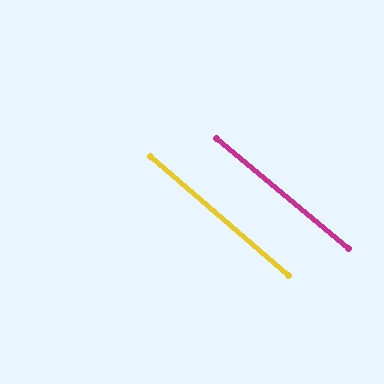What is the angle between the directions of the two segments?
Approximately 1 degree.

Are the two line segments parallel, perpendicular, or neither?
Parallel — their directions differ by only 1.2°.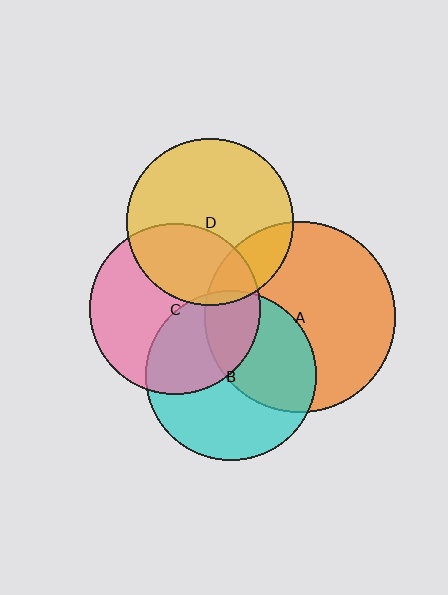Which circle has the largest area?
Circle A (orange).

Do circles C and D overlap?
Yes.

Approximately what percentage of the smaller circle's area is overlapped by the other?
Approximately 35%.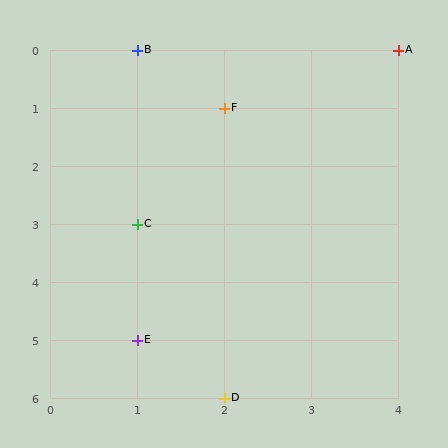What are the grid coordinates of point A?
Point A is at grid coordinates (4, 0).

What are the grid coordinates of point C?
Point C is at grid coordinates (1, 3).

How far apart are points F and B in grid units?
Points F and B are 1 column and 1 row apart (about 1.4 grid units diagonally).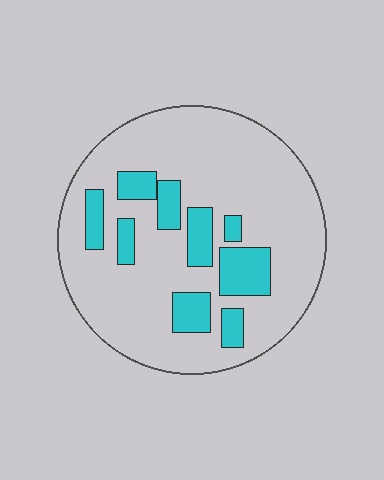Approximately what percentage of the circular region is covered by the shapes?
Approximately 20%.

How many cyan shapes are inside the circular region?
9.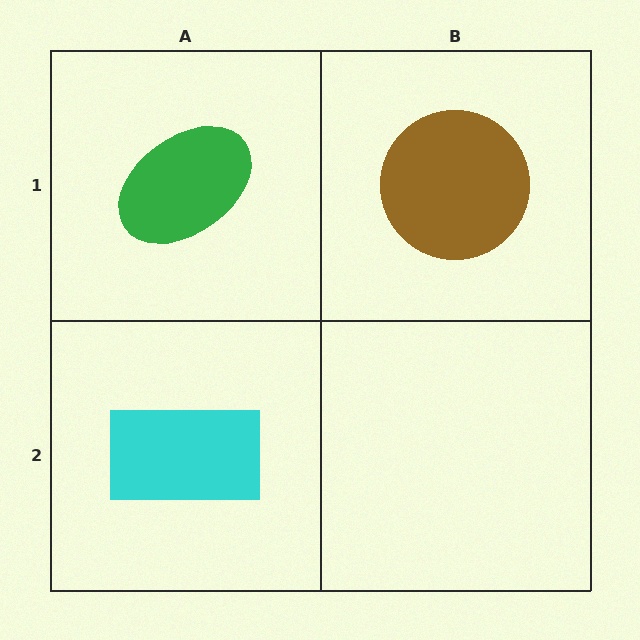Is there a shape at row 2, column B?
No, that cell is empty.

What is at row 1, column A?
A green ellipse.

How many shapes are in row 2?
1 shape.